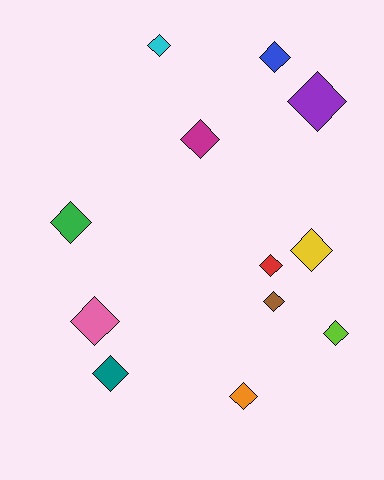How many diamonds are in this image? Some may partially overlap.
There are 12 diamonds.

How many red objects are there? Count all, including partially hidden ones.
There is 1 red object.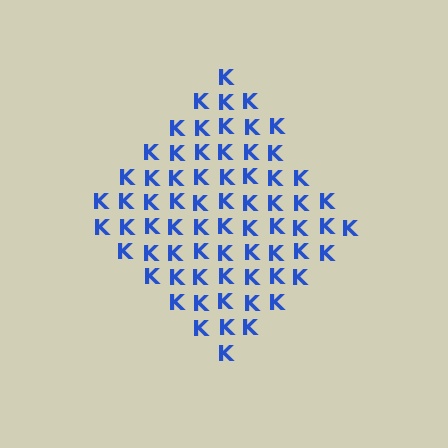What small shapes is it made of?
It is made of small letter K's.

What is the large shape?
The large shape is a diamond.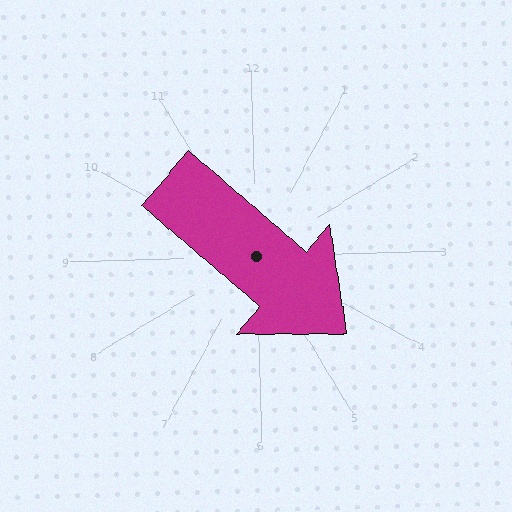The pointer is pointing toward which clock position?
Roughly 4 o'clock.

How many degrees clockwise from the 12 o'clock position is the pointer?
Approximately 132 degrees.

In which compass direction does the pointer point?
Southeast.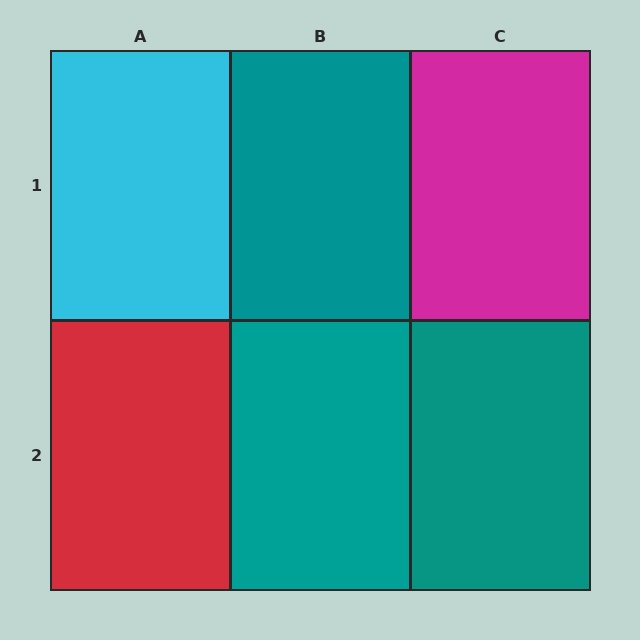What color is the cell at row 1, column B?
Teal.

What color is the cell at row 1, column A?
Cyan.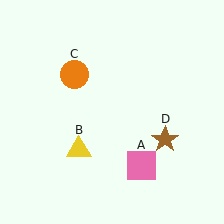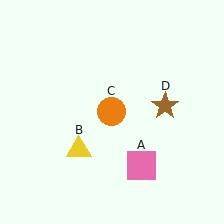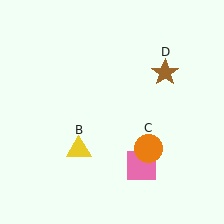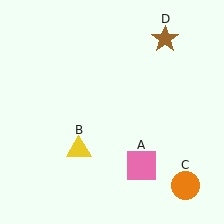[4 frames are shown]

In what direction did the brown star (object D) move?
The brown star (object D) moved up.